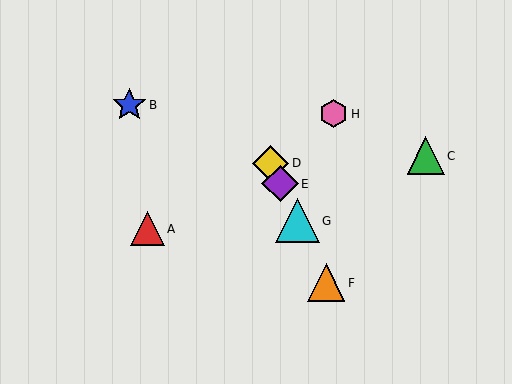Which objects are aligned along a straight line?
Objects D, E, F, G are aligned along a straight line.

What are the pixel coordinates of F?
Object F is at (326, 283).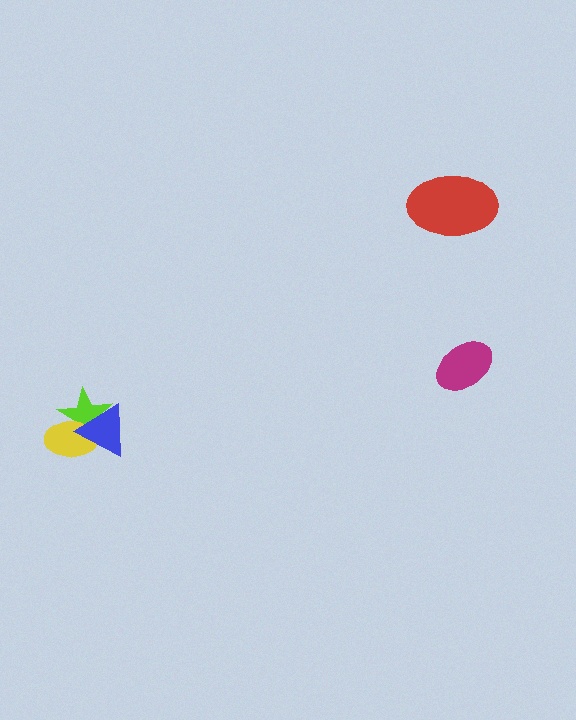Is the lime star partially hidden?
Yes, it is partially covered by another shape.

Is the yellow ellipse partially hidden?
Yes, it is partially covered by another shape.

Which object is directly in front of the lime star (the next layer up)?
The yellow ellipse is directly in front of the lime star.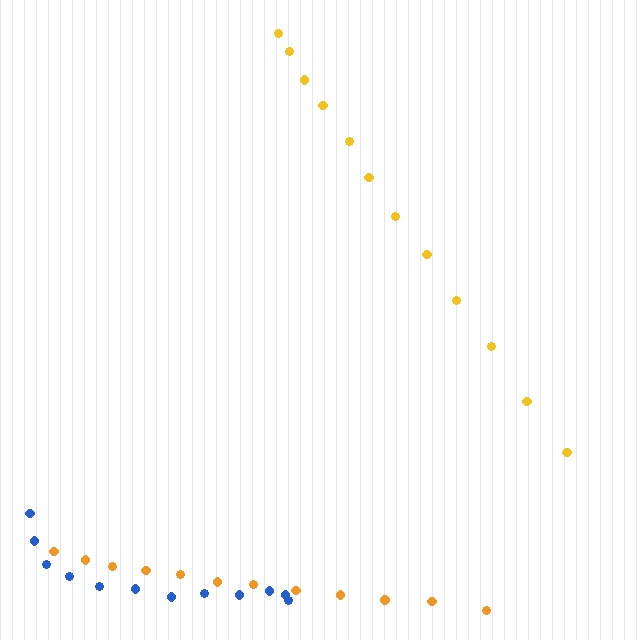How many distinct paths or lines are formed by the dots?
There are 3 distinct paths.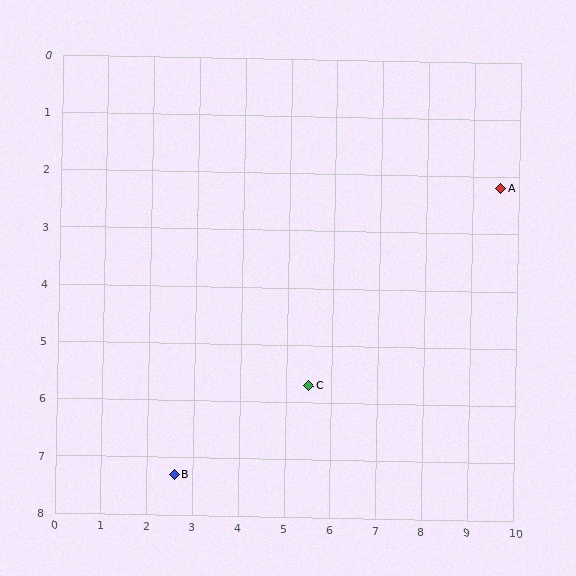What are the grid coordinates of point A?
Point A is at approximately (9.6, 2.2).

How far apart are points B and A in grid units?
Points B and A are about 8.7 grid units apart.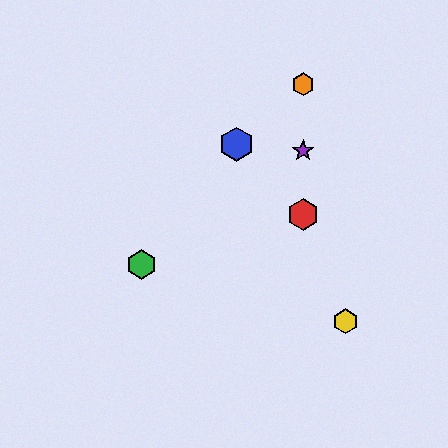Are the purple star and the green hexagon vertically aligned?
No, the purple star is at x≈303 and the green hexagon is at x≈141.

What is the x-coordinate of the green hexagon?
The green hexagon is at x≈141.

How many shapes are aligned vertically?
3 shapes (the red hexagon, the purple star, the orange hexagon) are aligned vertically.